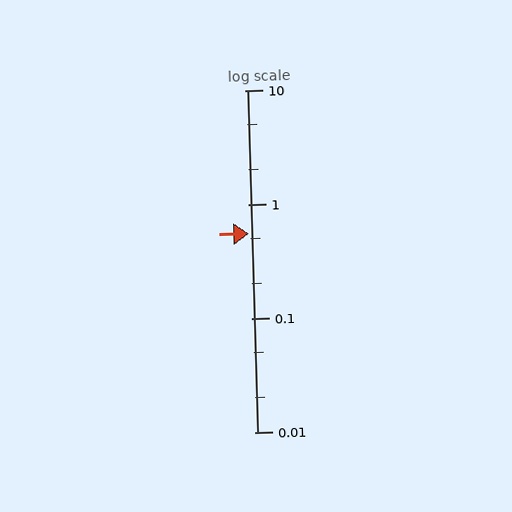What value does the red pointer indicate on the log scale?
The pointer indicates approximately 0.55.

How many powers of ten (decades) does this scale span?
The scale spans 3 decades, from 0.01 to 10.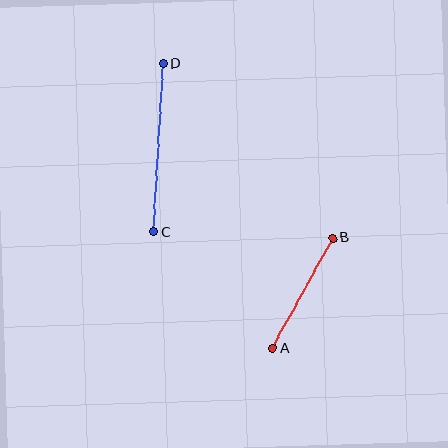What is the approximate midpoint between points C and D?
The midpoint is at approximately (159, 148) pixels.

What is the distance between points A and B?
The distance is approximately 126 pixels.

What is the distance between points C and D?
The distance is approximately 169 pixels.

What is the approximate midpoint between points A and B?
The midpoint is at approximately (302, 293) pixels.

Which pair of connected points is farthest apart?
Points C and D are farthest apart.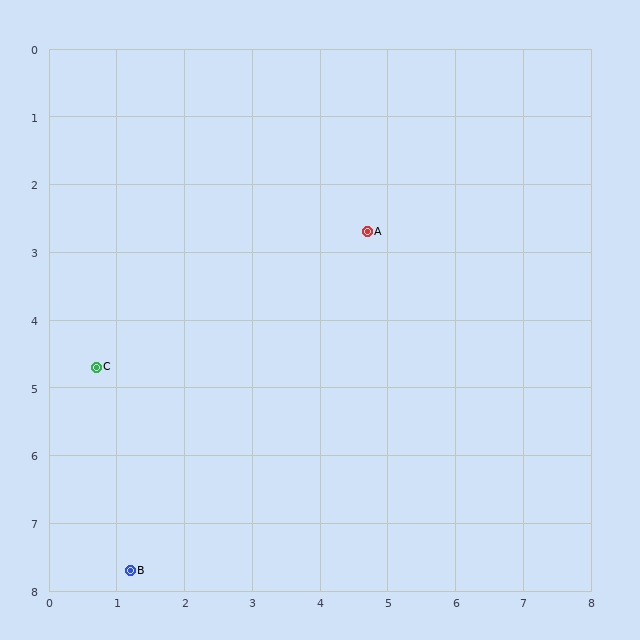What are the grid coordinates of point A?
Point A is at approximately (4.7, 2.7).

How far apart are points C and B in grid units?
Points C and B are about 3.0 grid units apart.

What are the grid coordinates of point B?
Point B is at approximately (1.2, 7.7).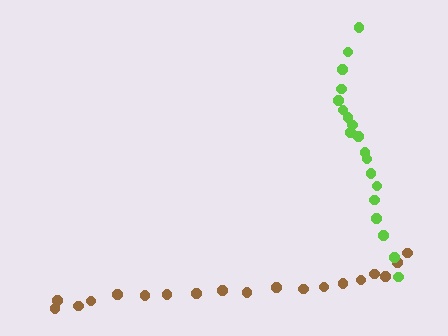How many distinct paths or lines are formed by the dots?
There are 2 distinct paths.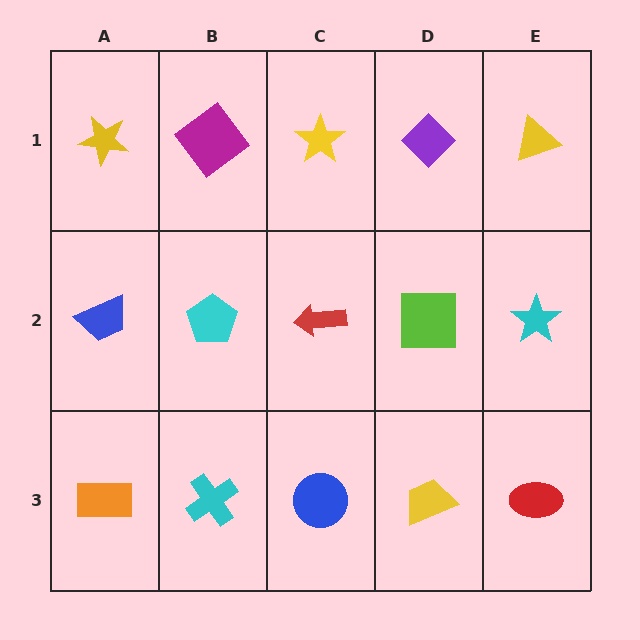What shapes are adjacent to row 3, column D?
A lime square (row 2, column D), a blue circle (row 3, column C), a red ellipse (row 3, column E).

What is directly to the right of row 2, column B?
A red arrow.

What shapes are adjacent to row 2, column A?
A yellow star (row 1, column A), an orange rectangle (row 3, column A), a cyan pentagon (row 2, column B).